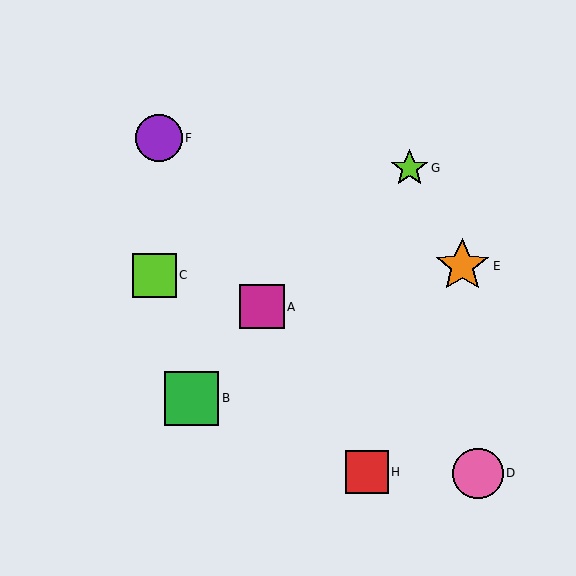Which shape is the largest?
The orange star (labeled E) is the largest.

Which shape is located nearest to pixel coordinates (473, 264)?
The orange star (labeled E) at (462, 266) is nearest to that location.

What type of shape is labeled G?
Shape G is a lime star.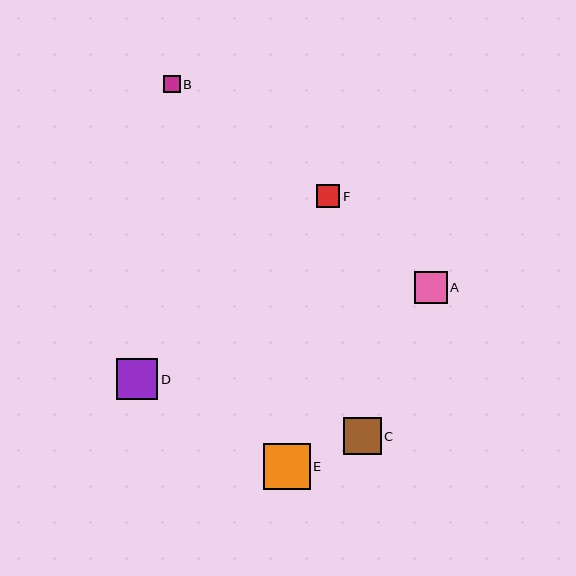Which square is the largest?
Square E is the largest with a size of approximately 47 pixels.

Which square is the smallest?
Square B is the smallest with a size of approximately 17 pixels.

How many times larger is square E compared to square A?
Square E is approximately 1.4 times the size of square A.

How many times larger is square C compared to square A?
Square C is approximately 1.2 times the size of square A.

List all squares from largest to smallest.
From largest to smallest: E, D, C, A, F, B.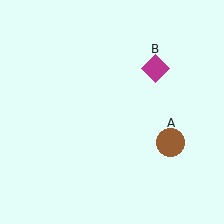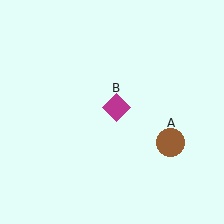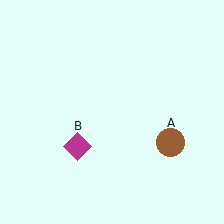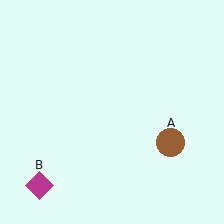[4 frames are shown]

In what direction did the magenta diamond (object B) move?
The magenta diamond (object B) moved down and to the left.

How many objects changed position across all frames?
1 object changed position: magenta diamond (object B).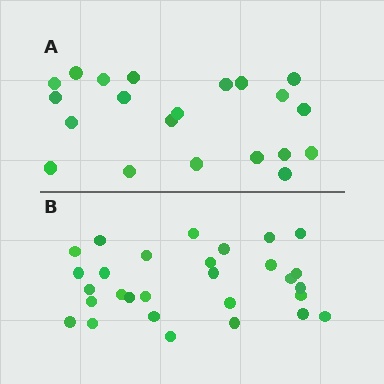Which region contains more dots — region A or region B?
Region B (the bottom region) has more dots.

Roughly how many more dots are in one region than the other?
Region B has roughly 8 or so more dots than region A.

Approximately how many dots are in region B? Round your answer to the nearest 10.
About 30 dots. (The exact count is 29, which rounds to 30.)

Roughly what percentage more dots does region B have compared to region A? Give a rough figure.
About 40% more.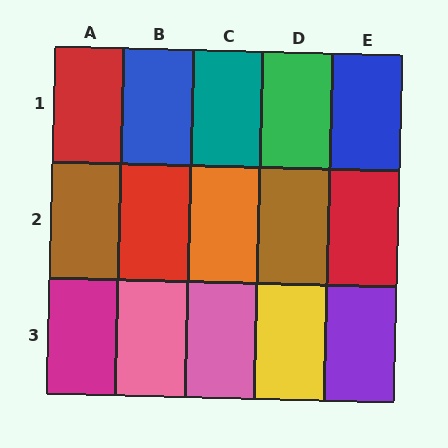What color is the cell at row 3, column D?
Yellow.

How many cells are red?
3 cells are red.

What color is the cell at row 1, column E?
Blue.